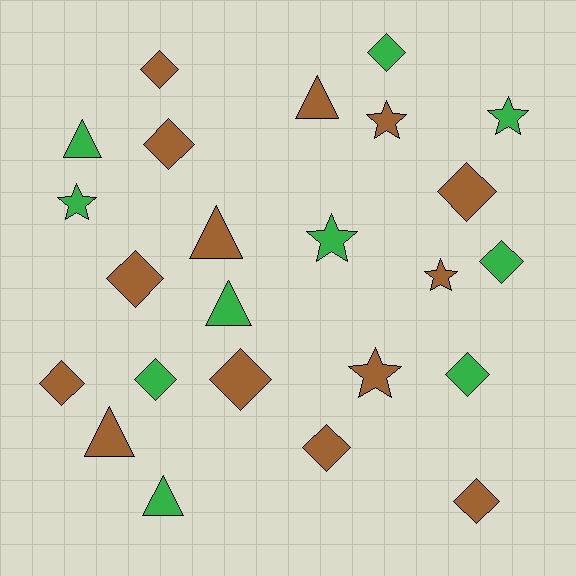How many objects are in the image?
There are 24 objects.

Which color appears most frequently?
Brown, with 14 objects.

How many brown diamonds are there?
There are 8 brown diamonds.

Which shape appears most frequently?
Diamond, with 12 objects.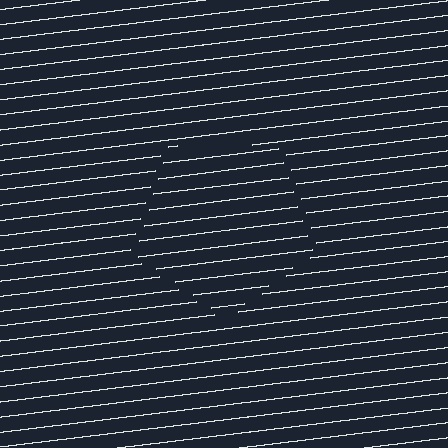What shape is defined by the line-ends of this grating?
An illusory pentagon. The interior of the shape contains the same grating, shifted by half a period — the contour is defined by the phase discontinuity where line-ends from the inner and outer gratings abut.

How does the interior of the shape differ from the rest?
The interior of the shape contains the same grating, shifted by half a period — the contour is defined by the phase discontinuity where line-ends from the inner and outer gratings abut.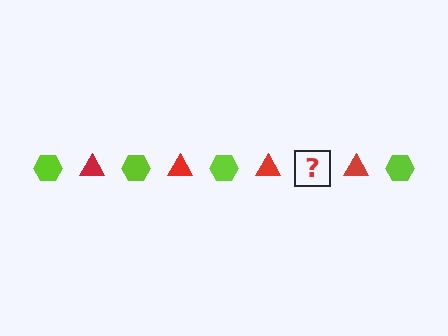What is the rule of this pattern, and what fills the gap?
The rule is that the pattern alternates between lime hexagon and red triangle. The gap should be filled with a lime hexagon.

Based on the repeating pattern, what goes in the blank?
The blank should be a lime hexagon.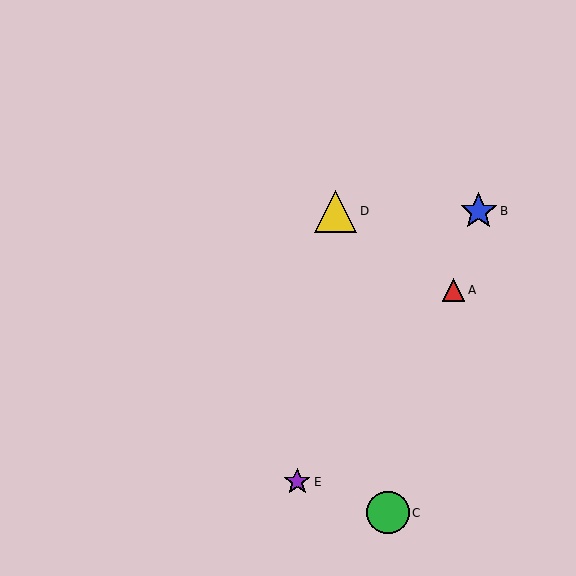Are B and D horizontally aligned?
Yes, both are at y≈211.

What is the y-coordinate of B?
Object B is at y≈211.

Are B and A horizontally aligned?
No, B is at y≈211 and A is at y≈290.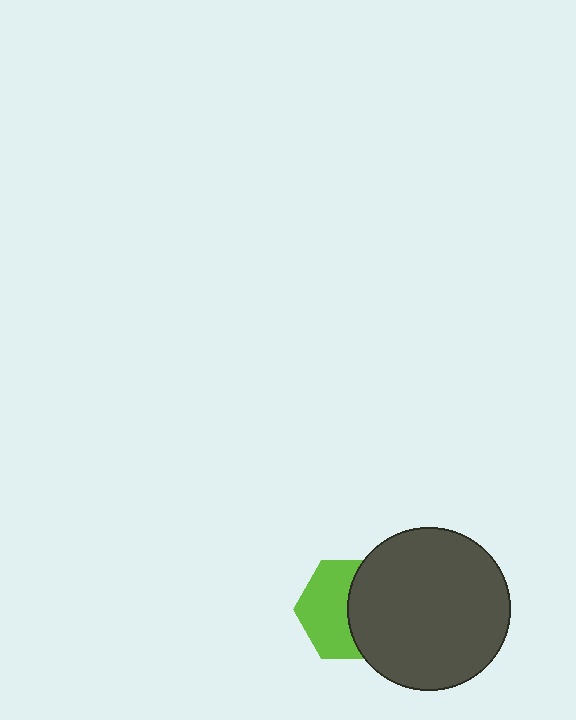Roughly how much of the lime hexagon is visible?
About half of it is visible (roughly 54%).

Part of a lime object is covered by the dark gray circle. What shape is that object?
It is a hexagon.